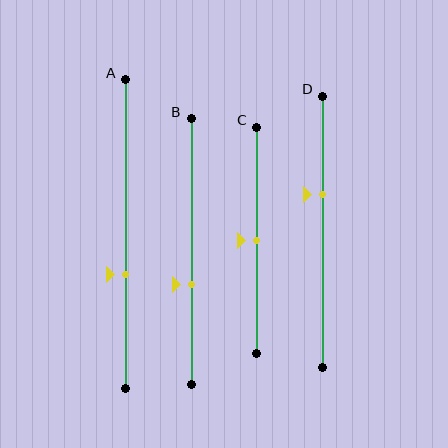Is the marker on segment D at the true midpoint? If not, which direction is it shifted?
No, the marker on segment D is shifted upward by about 14% of the segment length.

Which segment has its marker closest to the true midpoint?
Segment C has its marker closest to the true midpoint.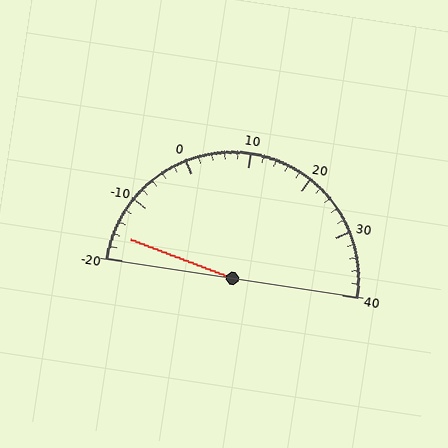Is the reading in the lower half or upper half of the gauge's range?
The reading is in the lower half of the range (-20 to 40).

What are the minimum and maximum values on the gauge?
The gauge ranges from -20 to 40.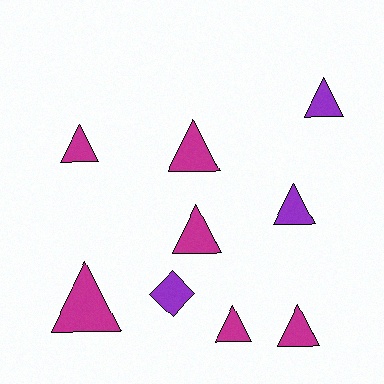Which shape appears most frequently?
Triangle, with 8 objects.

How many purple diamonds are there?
There is 1 purple diamond.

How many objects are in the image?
There are 9 objects.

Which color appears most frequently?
Magenta, with 6 objects.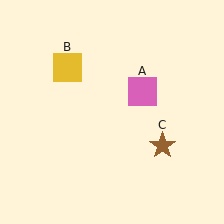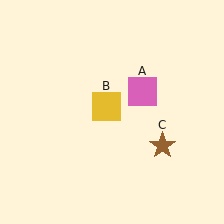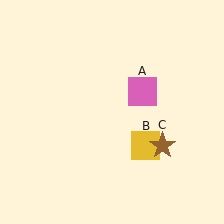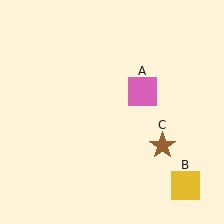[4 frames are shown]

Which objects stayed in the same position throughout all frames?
Pink square (object A) and brown star (object C) remained stationary.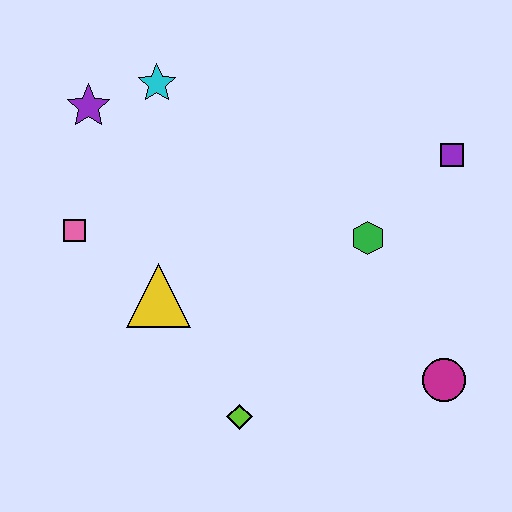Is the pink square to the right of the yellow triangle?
No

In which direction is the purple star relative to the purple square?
The purple star is to the left of the purple square.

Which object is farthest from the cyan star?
The magenta circle is farthest from the cyan star.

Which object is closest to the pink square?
The yellow triangle is closest to the pink square.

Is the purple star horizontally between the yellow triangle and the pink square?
Yes